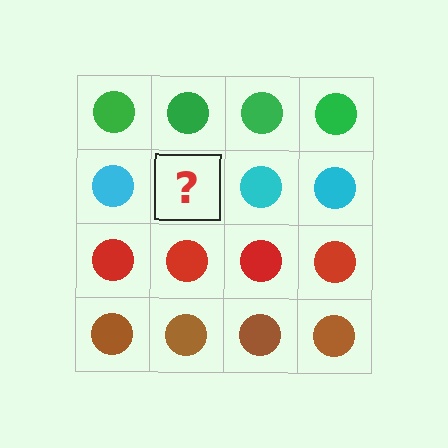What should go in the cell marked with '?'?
The missing cell should contain a cyan circle.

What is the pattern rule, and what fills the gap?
The rule is that each row has a consistent color. The gap should be filled with a cyan circle.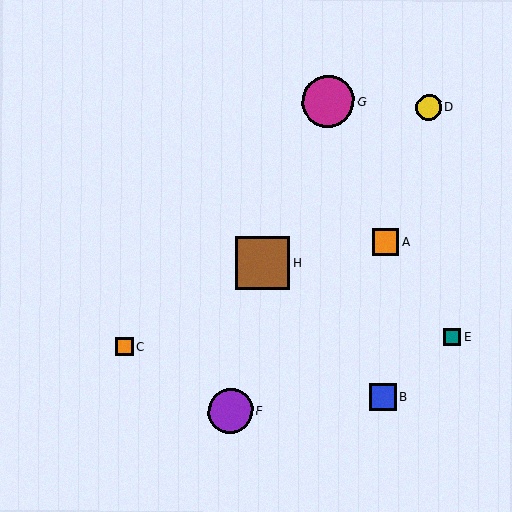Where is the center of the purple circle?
The center of the purple circle is at (230, 411).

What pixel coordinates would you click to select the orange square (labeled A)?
Click at (386, 242) to select the orange square A.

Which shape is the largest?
The brown square (labeled H) is the largest.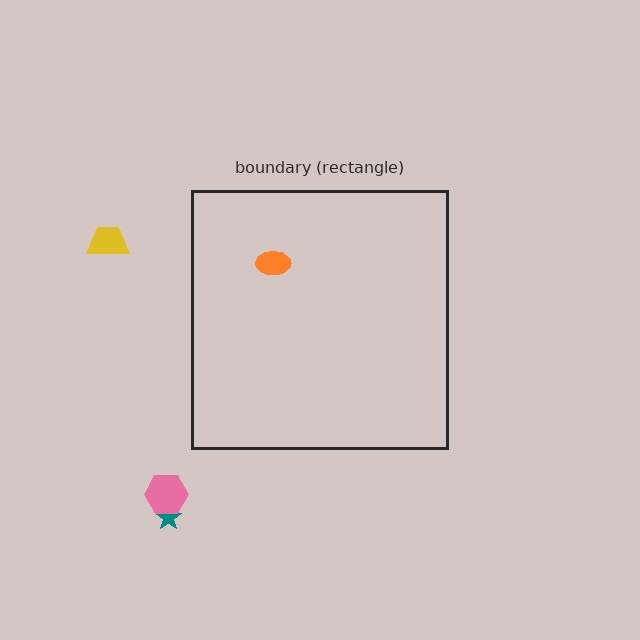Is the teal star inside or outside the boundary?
Outside.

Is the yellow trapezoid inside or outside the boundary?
Outside.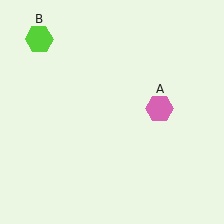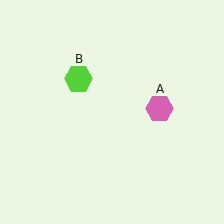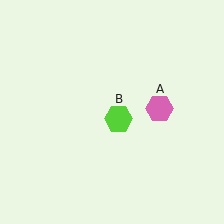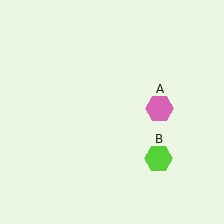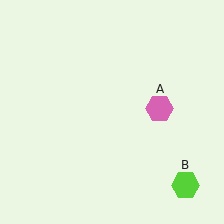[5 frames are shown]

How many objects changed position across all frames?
1 object changed position: lime hexagon (object B).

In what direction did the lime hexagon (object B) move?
The lime hexagon (object B) moved down and to the right.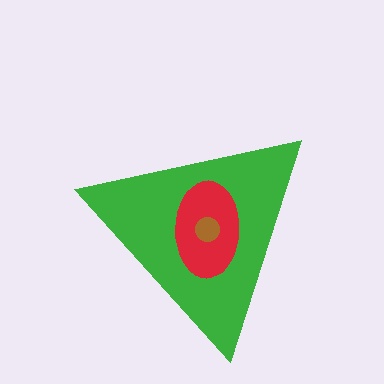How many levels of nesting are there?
3.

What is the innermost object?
The brown circle.